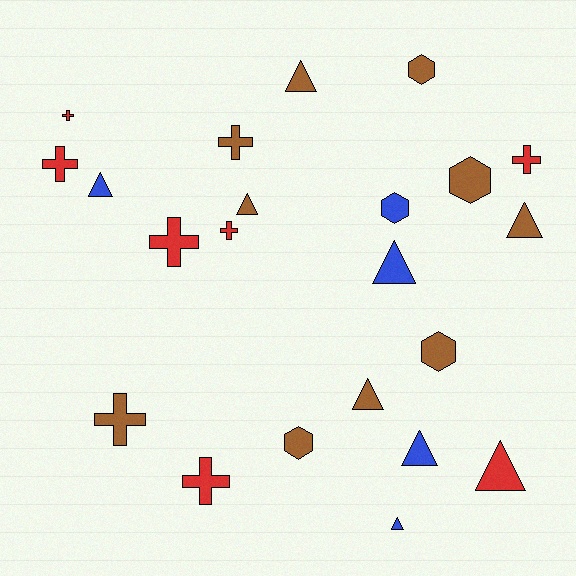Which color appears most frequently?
Brown, with 10 objects.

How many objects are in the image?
There are 22 objects.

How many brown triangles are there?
There are 4 brown triangles.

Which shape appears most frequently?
Triangle, with 9 objects.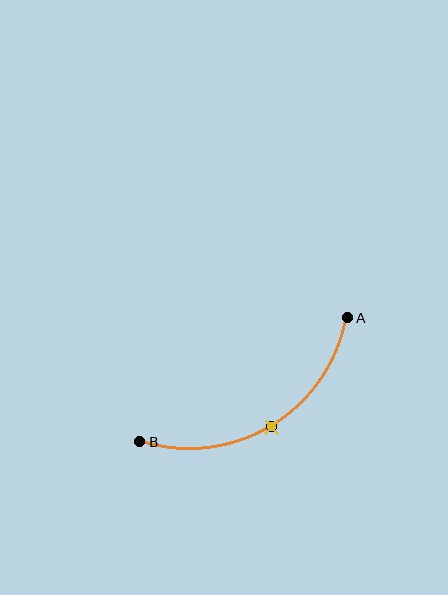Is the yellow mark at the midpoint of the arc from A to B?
Yes. The yellow mark lies on the arc at equal arc-length from both A and B — it is the arc midpoint.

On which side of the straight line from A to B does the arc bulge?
The arc bulges below the straight line connecting A and B.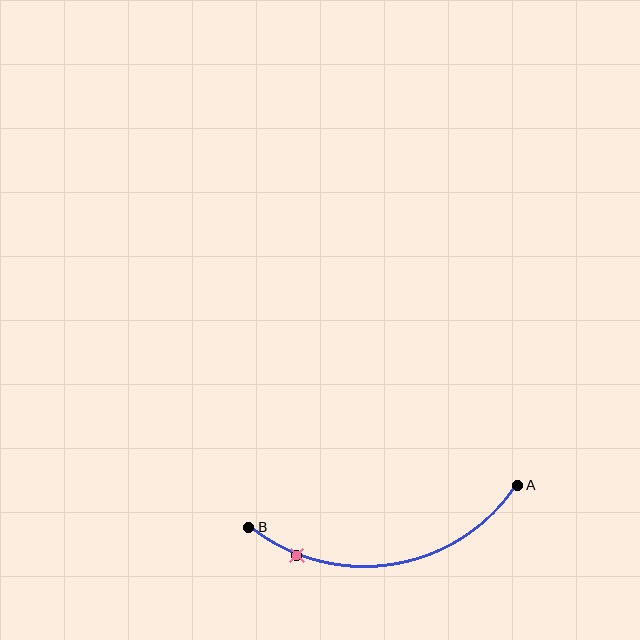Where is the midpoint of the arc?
The arc midpoint is the point on the curve farthest from the straight line joining A and B. It sits below that line.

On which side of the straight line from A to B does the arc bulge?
The arc bulges below the straight line connecting A and B.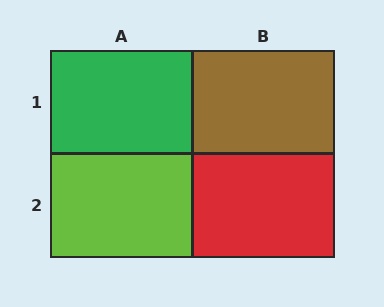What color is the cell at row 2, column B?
Red.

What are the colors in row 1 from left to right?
Green, brown.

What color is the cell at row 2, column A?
Lime.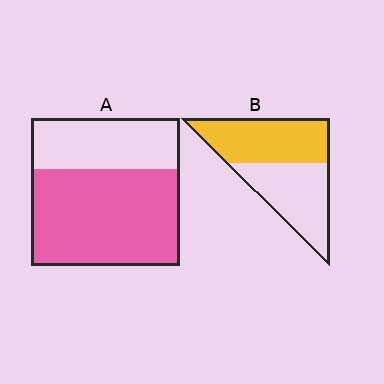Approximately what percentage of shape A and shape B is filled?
A is approximately 65% and B is approximately 50%.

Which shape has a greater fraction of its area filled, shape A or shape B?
Shape A.